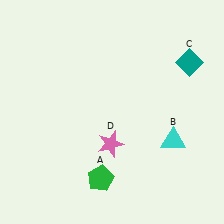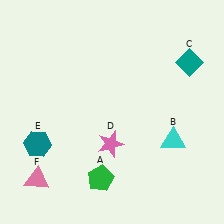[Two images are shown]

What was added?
A teal hexagon (E), a pink triangle (F) were added in Image 2.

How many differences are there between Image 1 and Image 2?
There are 2 differences between the two images.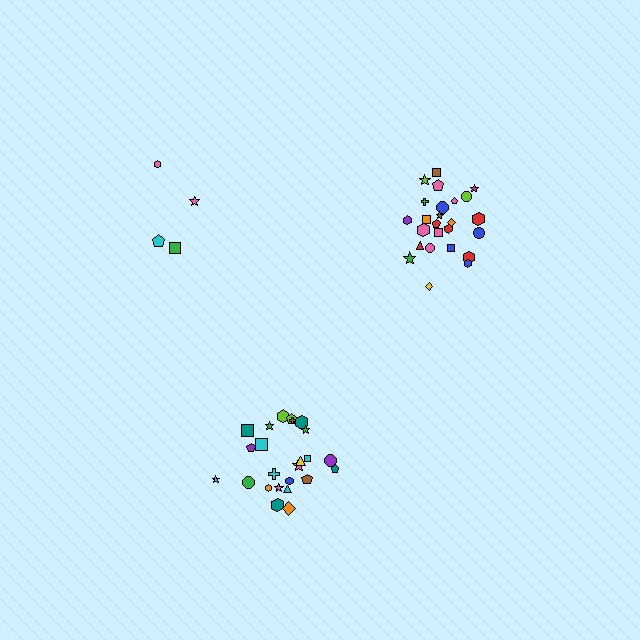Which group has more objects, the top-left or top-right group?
The top-right group.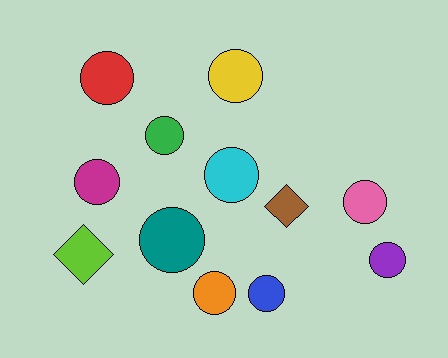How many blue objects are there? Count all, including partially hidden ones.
There is 1 blue object.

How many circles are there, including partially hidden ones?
There are 10 circles.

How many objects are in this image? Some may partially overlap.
There are 12 objects.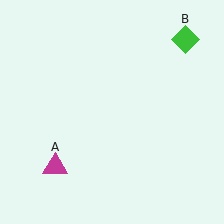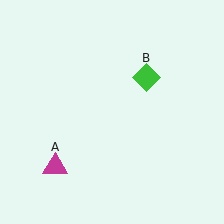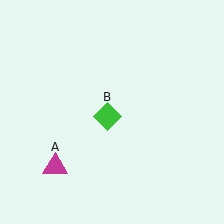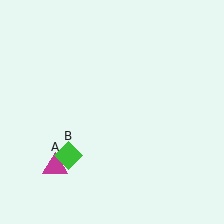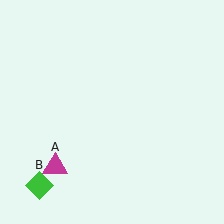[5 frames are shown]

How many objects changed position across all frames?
1 object changed position: green diamond (object B).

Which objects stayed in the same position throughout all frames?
Magenta triangle (object A) remained stationary.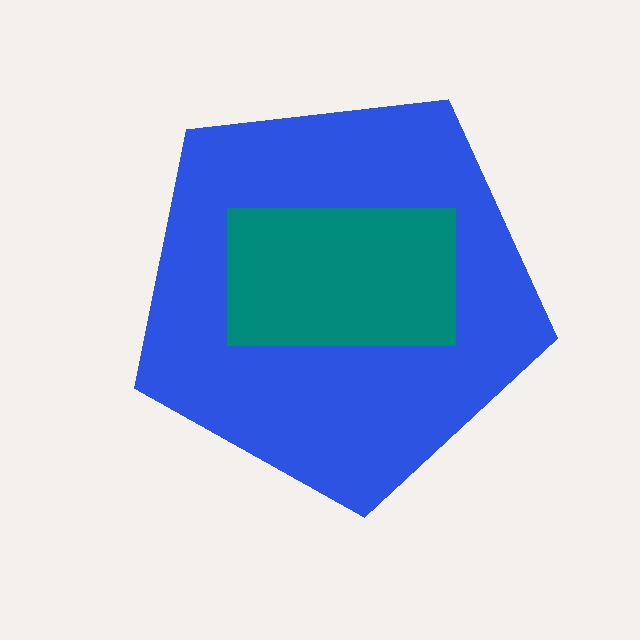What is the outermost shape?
The blue pentagon.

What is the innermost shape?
The teal rectangle.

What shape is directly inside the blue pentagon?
The teal rectangle.